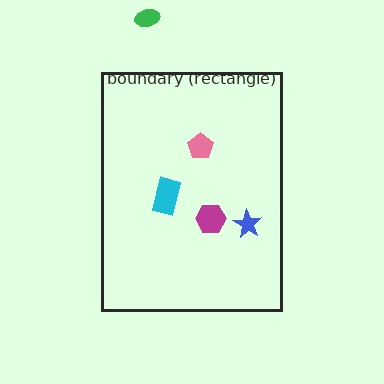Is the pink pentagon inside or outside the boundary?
Inside.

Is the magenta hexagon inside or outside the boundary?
Inside.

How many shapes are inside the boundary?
4 inside, 1 outside.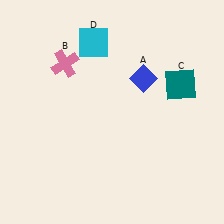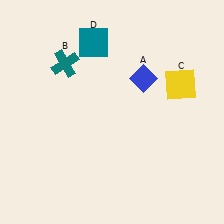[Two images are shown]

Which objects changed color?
B changed from pink to teal. C changed from teal to yellow. D changed from cyan to teal.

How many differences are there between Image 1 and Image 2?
There are 3 differences between the two images.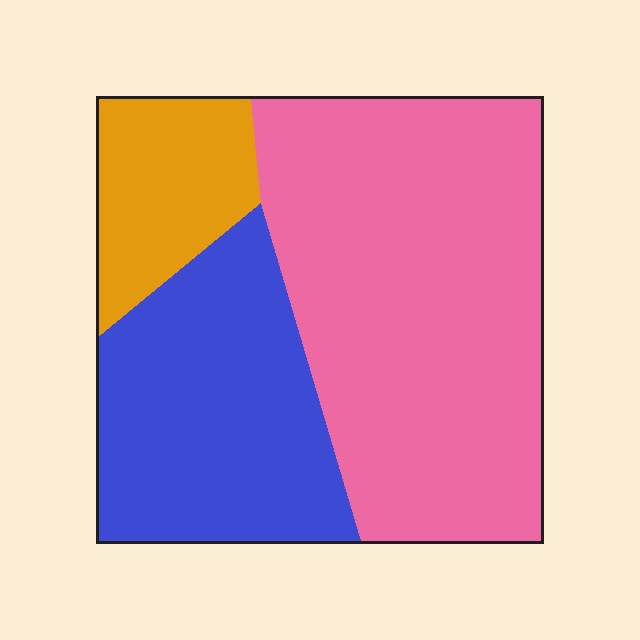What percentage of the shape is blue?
Blue takes up about one third (1/3) of the shape.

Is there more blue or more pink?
Pink.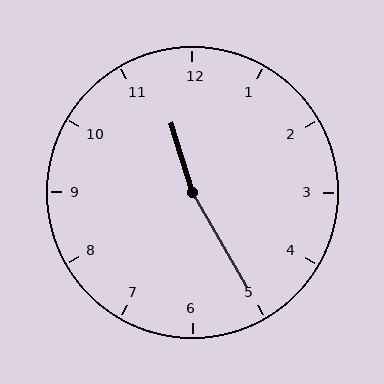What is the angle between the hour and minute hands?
Approximately 168 degrees.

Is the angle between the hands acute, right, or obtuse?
It is obtuse.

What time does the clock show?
11:25.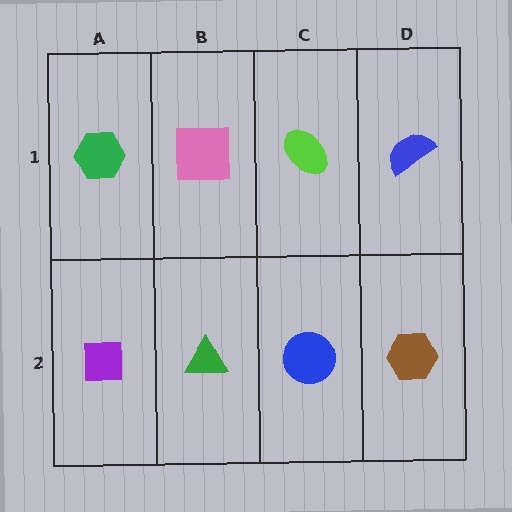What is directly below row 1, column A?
A purple square.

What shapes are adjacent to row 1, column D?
A brown hexagon (row 2, column D), a lime ellipse (row 1, column C).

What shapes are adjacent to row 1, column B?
A green triangle (row 2, column B), a green hexagon (row 1, column A), a lime ellipse (row 1, column C).